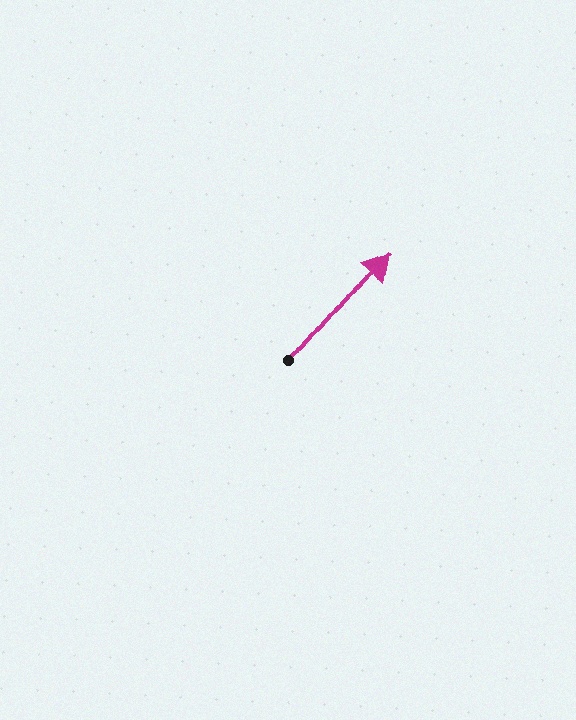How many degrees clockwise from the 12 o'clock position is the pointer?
Approximately 41 degrees.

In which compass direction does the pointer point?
Northeast.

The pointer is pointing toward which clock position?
Roughly 1 o'clock.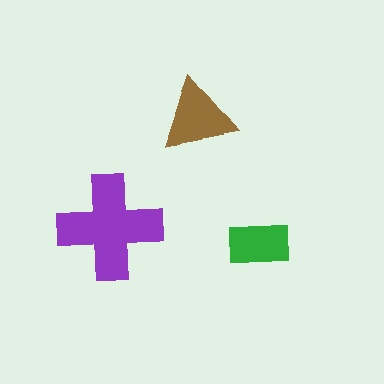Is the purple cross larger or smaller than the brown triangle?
Larger.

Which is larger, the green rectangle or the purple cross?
The purple cross.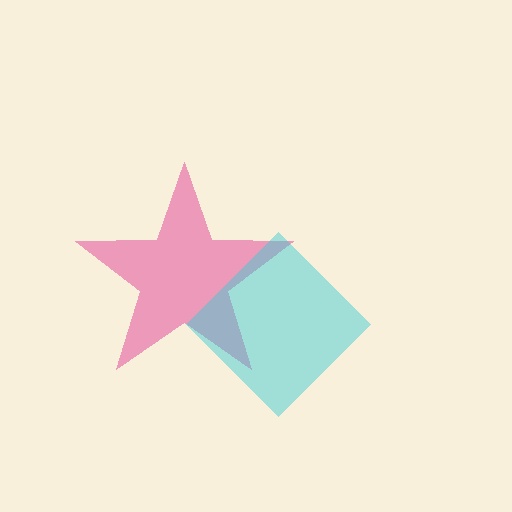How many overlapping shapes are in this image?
There are 2 overlapping shapes in the image.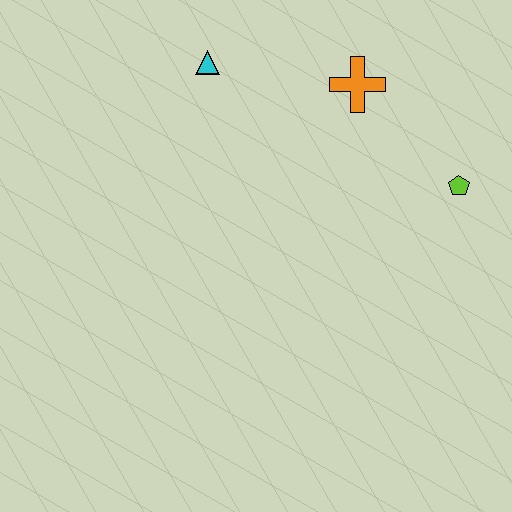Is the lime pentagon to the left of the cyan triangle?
No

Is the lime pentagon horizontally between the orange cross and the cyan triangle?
No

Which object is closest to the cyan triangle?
The orange cross is closest to the cyan triangle.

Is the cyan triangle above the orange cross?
Yes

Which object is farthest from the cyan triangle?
The lime pentagon is farthest from the cyan triangle.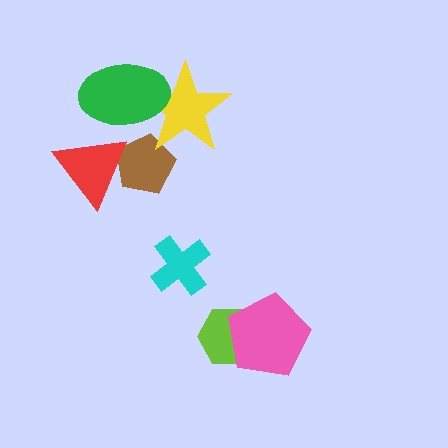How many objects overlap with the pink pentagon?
1 object overlaps with the pink pentagon.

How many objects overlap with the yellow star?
2 objects overlap with the yellow star.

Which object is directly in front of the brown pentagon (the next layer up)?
The yellow star is directly in front of the brown pentagon.